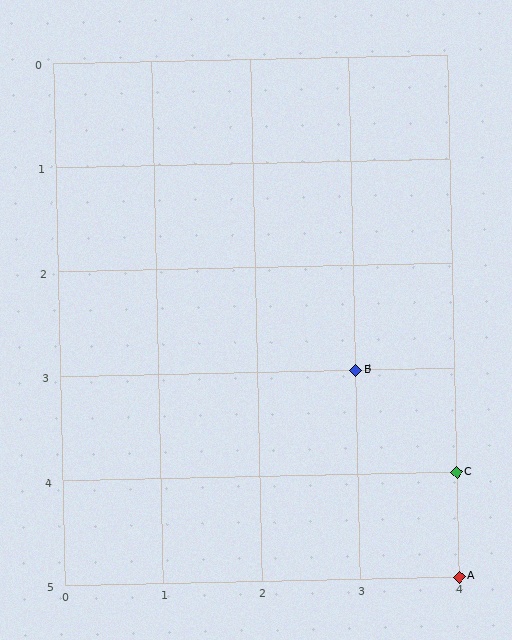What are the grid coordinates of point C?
Point C is at grid coordinates (4, 4).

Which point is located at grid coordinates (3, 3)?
Point B is at (3, 3).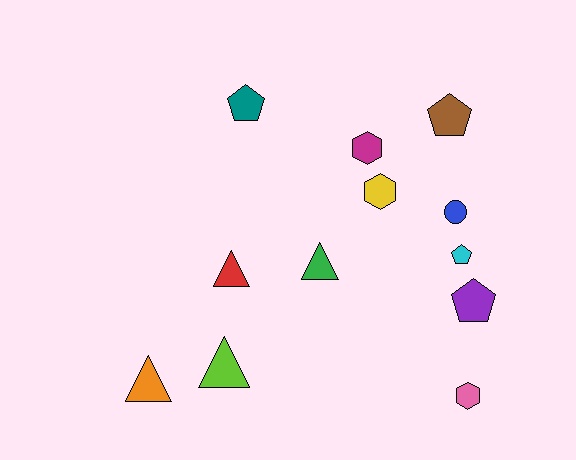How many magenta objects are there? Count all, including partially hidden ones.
There is 1 magenta object.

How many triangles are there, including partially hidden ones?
There are 4 triangles.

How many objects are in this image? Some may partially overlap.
There are 12 objects.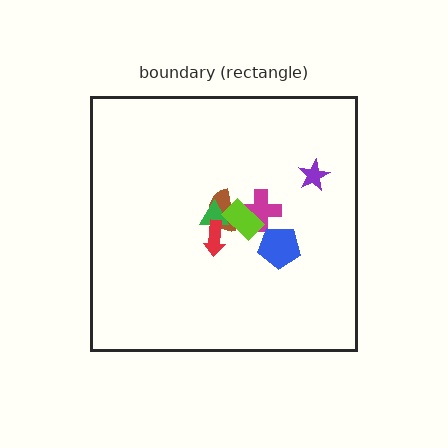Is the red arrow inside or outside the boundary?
Inside.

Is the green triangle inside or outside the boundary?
Inside.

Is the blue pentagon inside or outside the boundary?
Inside.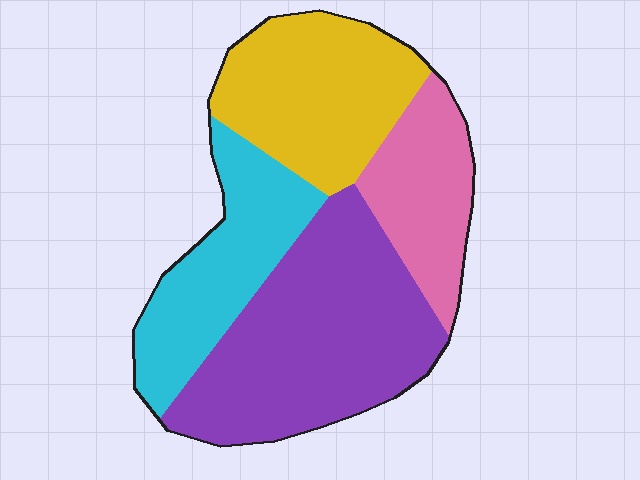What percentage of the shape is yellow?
Yellow covers 25% of the shape.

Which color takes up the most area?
Purple, at roughly 40%.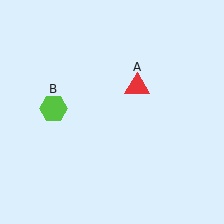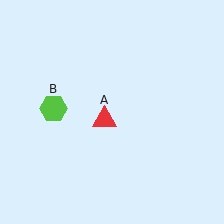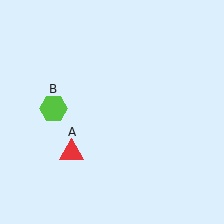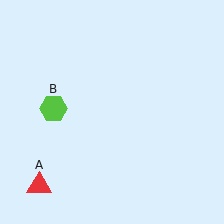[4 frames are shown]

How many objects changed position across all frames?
1 object changed position: red triangle (object A).